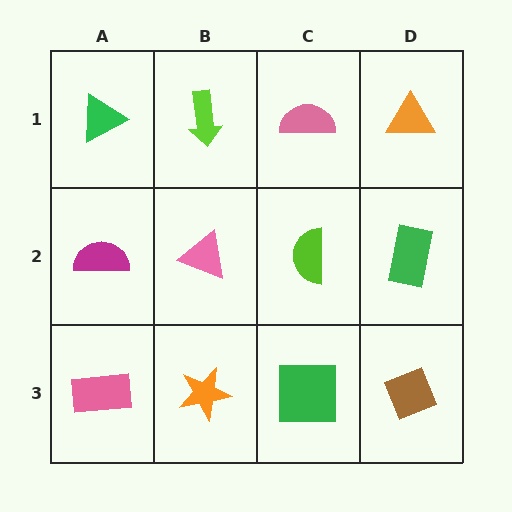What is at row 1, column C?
A pink semicircle.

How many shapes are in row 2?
4 shapes.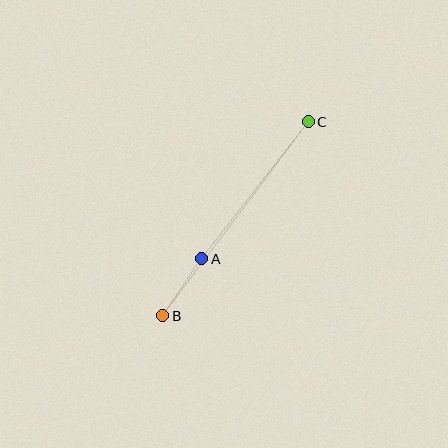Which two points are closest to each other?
Points A and B are closest to each other.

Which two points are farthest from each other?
Points B and C are farthest from each other.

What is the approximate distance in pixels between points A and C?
The distance between A and C is approximately 174 pixels.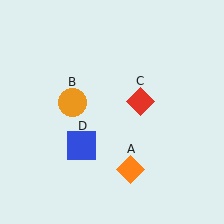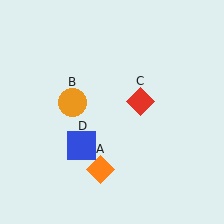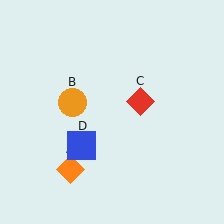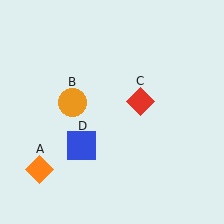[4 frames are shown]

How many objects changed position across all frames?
1 object changed position: orange diamond (object A).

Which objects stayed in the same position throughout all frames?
Orange circle (object B) and red diamond (object C) and blue square (object D) remained stationary.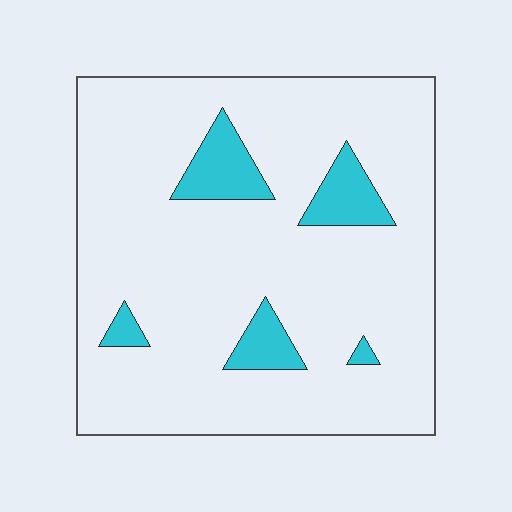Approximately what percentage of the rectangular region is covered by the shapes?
Approximately 10%.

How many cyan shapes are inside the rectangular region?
5.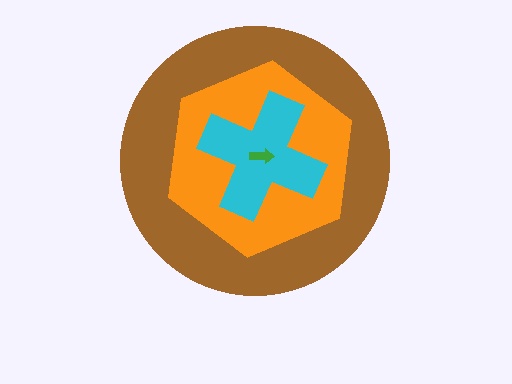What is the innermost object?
The green arrow.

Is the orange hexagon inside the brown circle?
Yes.